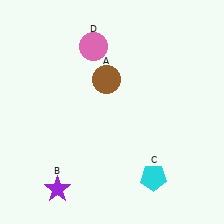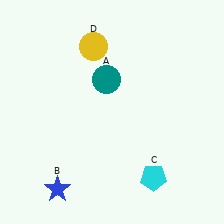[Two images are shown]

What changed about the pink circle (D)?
In Image 1, D is pink. In Image 2, it changed to yellow.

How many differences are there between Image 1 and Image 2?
There are 3 differences between the two images.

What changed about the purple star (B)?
In Image 1, B is purple. In Image 2, it changed to blue.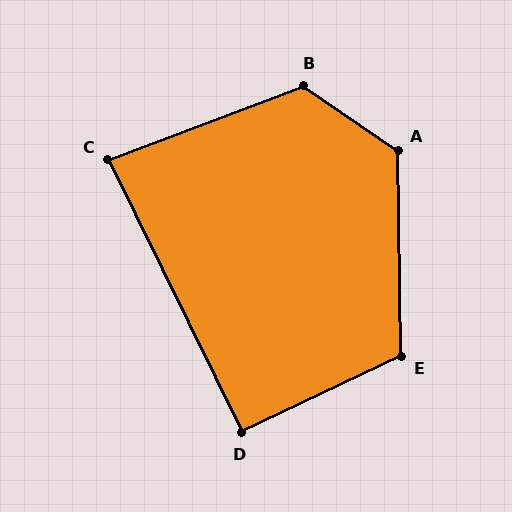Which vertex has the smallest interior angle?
C, at approximately 85 degrees.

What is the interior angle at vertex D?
Approximately 91 degrees (approximately right).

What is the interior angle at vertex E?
Approximately 114 degrees (obtuse).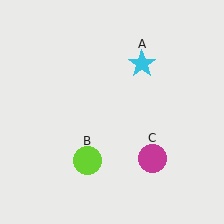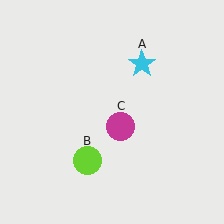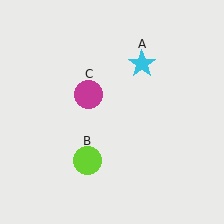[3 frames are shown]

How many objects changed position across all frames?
1 object changed position: magenta circle (object C).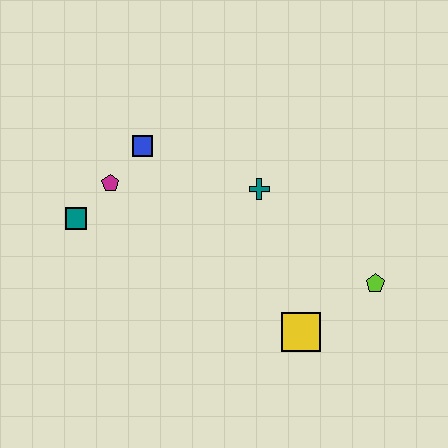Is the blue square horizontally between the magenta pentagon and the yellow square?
Yes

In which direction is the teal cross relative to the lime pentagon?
The teal cross is to the left of the lime pentagon.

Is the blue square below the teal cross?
No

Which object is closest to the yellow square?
The lime pentagon is closest to the yellow square.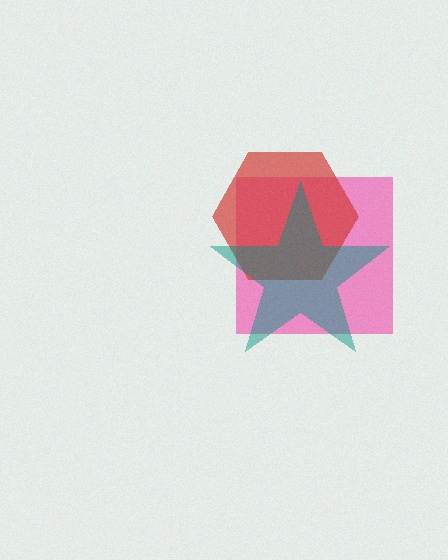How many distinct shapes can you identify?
There are 3 distinct shapes: a pink square, a red hexagon, a teal star.